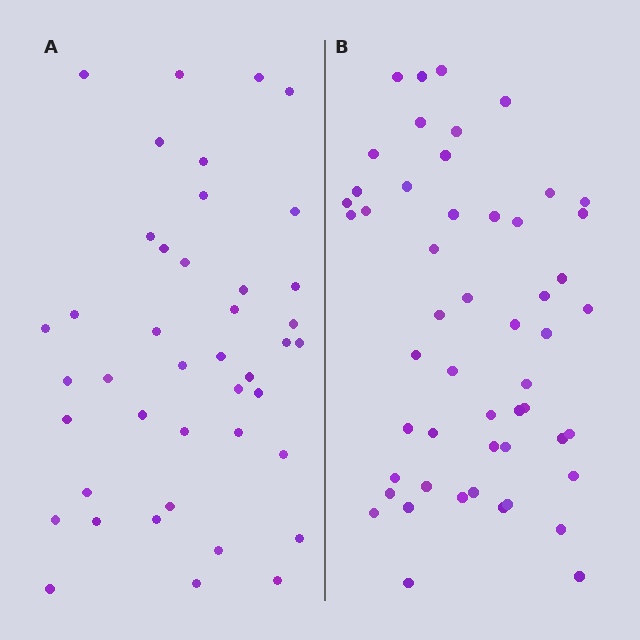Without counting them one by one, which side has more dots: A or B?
Region B (the right region) has more dots.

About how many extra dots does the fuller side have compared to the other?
Region B has roughly 10 or so more dots than region A.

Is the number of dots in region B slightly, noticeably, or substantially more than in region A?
Region B has only slightly more — the two regions are fairly close. The ratio is roughly 1.2 to 1.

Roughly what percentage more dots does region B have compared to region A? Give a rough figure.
About 25% more.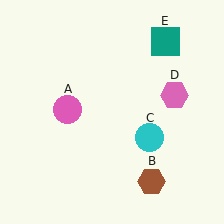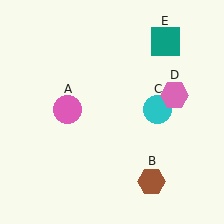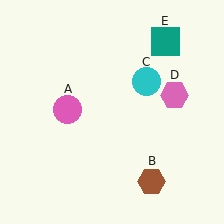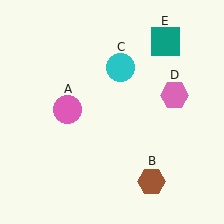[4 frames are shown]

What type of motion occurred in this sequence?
The cyan circle (object C) rotated counterclockwise around the center of the scene.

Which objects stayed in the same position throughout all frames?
Pink circle (object A) and brown hexagon (object B) and pink hexagon (object D) and teal square (object E) remained stationary.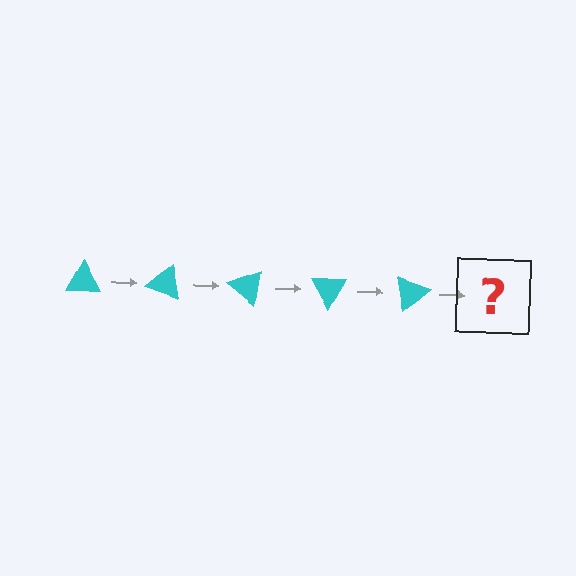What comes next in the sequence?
The next element should be a cyan triangle rotated 100 degrees.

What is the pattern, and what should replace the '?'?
The pattern is that the triangle rotates 20 degrees each step. The '?' should be a cyan triangle rotated 100 degrees.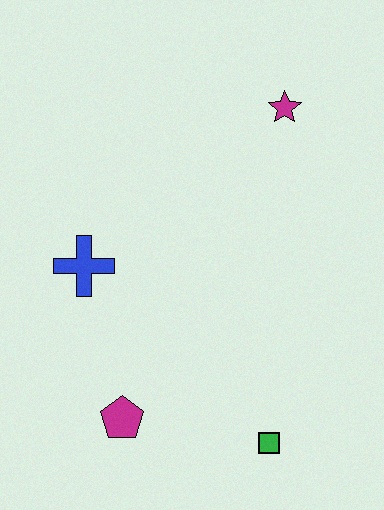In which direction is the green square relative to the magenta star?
The green square is below the magenta star.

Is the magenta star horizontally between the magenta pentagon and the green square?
No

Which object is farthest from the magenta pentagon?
The magenta star is farthest from the magenta pentagon.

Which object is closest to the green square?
The magenta pentagon is closest to the green square.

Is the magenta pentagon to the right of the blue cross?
Yes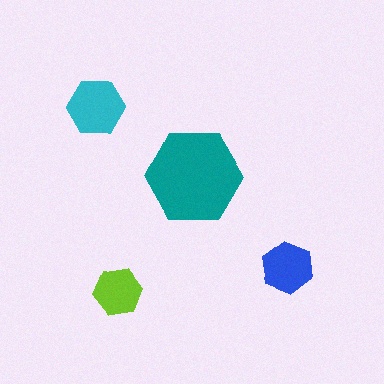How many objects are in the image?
There are 4 objects in the image.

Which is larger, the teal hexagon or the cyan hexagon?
The teal one.